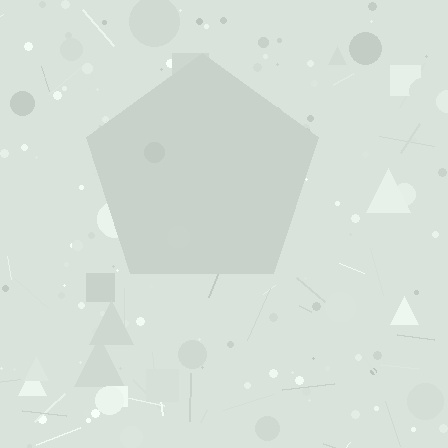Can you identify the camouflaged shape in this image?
The camouflaged shape is a pentagon.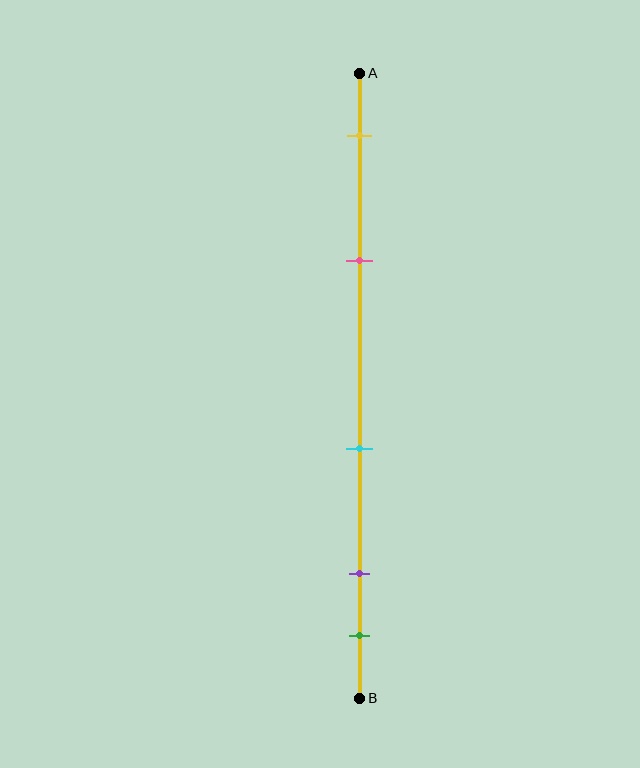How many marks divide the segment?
There are 5 marks dividing the segment.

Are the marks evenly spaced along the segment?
No, the marks are not evenly spaced.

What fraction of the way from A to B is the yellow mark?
The yellow mark is approximately 10% (0.1) of the way from A to B.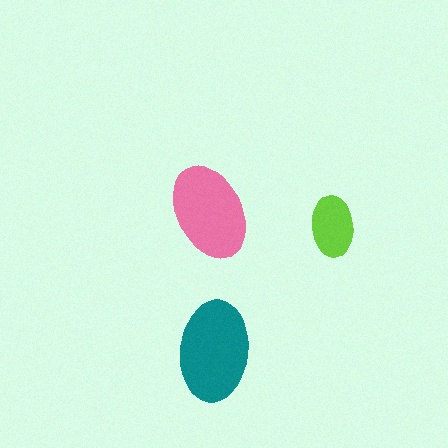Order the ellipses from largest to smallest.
the teal one, the pink one, the lime one.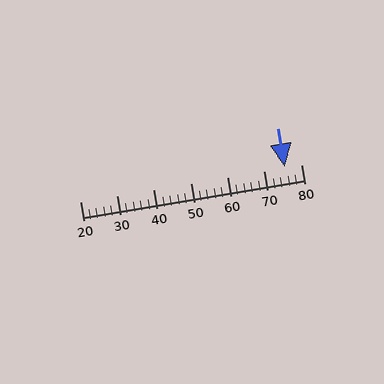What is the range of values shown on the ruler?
The ruler shows values from 20 to 80.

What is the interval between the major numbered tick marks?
The major tick marks are spaced 10 units apart.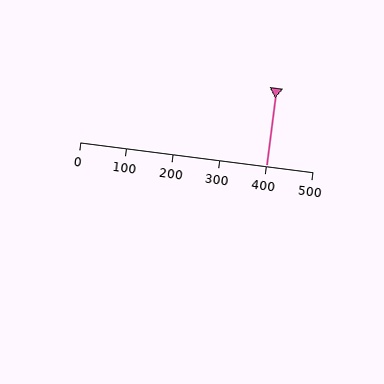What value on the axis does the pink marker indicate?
The marker indicates approximately 400.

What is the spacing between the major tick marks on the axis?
The major ticks are spaced 100 apart.